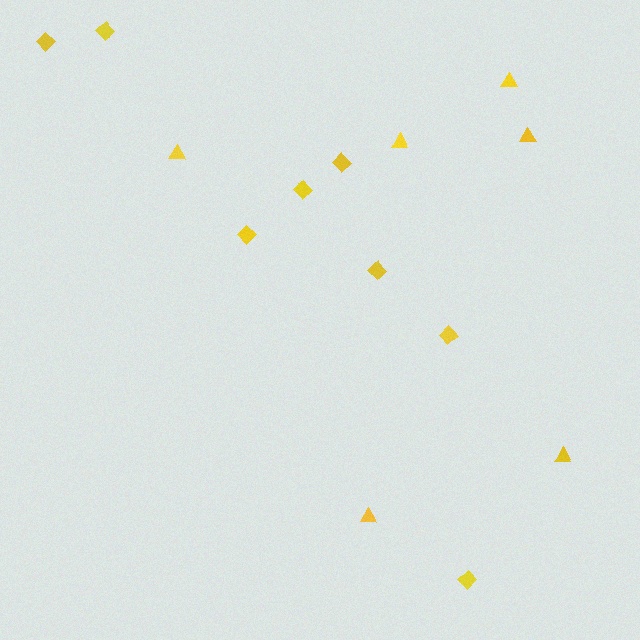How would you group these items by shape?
There are 2 groups: one group of triangles (6) and one group of diamonds (8).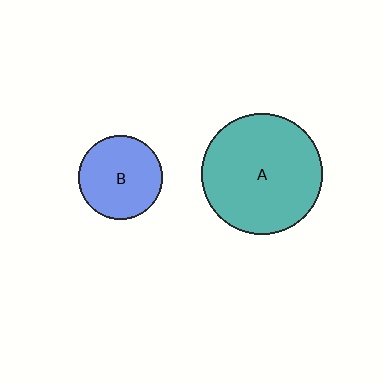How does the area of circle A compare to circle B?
Approximately 2.1 times.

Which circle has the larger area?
Circle A (teal).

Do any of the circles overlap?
No, none of the circles overlap.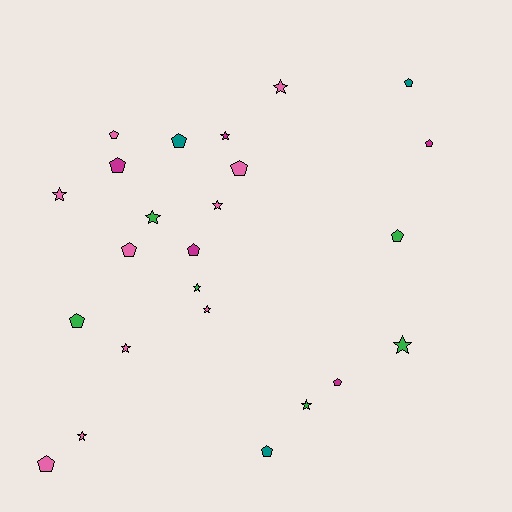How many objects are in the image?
There are 24 objects.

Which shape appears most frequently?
Pentagon, with 13 objects.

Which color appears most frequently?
Pink, with 10 objects.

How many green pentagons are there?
There are 2 green pentagons.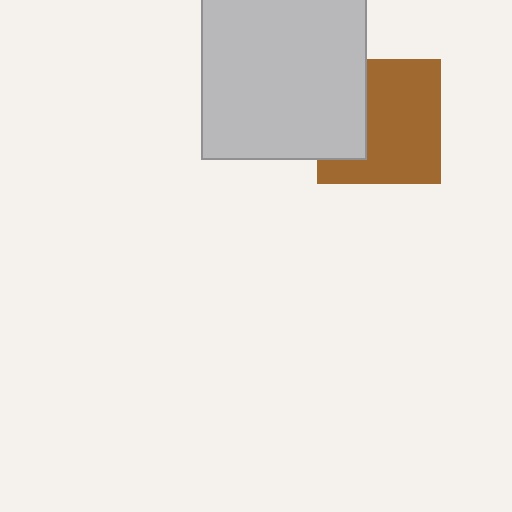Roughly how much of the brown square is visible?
Most of it is visible (roughly 67%).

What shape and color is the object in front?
The object in front is a light gray square.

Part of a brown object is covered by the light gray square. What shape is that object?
It is a square.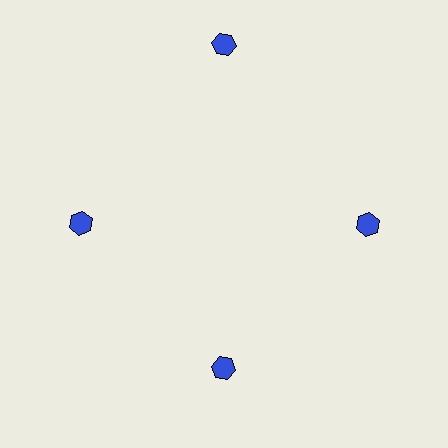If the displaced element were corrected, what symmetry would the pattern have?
It would have 4-fold rotational symmetry — the pattern would map onto itself every 90 degrees.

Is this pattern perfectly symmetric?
No. The 4 blue hexagons are arranged in a ring, but one element near the 12 o'clock position is pushed outward from the center, breaking the 4-fold rotational symmetry.